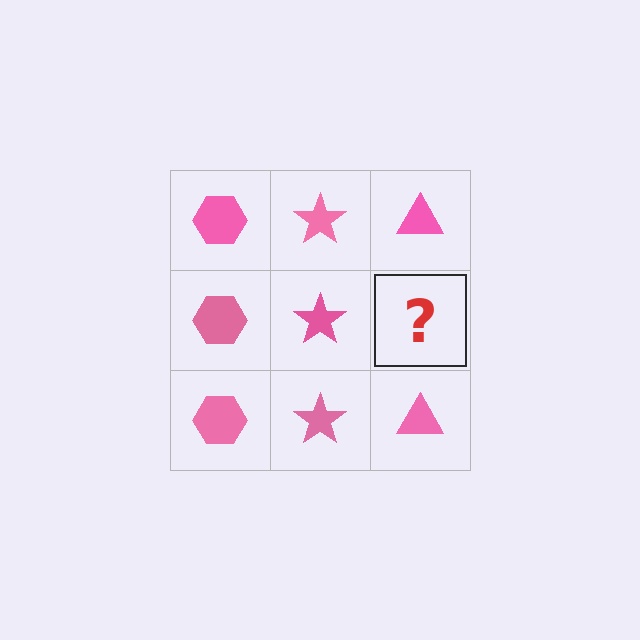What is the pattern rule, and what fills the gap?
The rule is that each column has a consistent shape. The gap should be filled with a pink triangle.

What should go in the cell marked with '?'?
The missing cell should contain a pink triangle.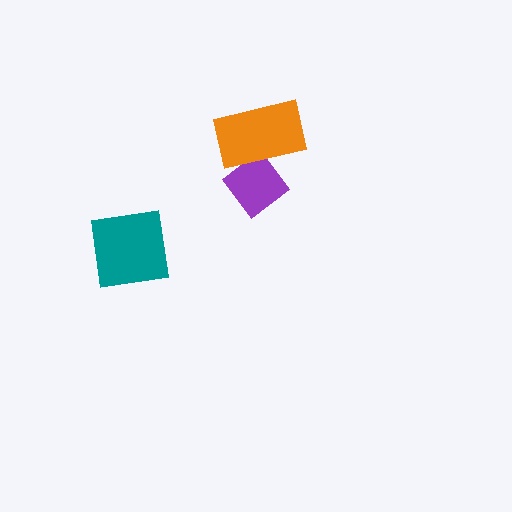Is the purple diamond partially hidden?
Yes, it is partially covered by another shape.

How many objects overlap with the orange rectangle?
1 object overlaps with the orange rectangle.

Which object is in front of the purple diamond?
The orange rectangle is in front of the purple diamond.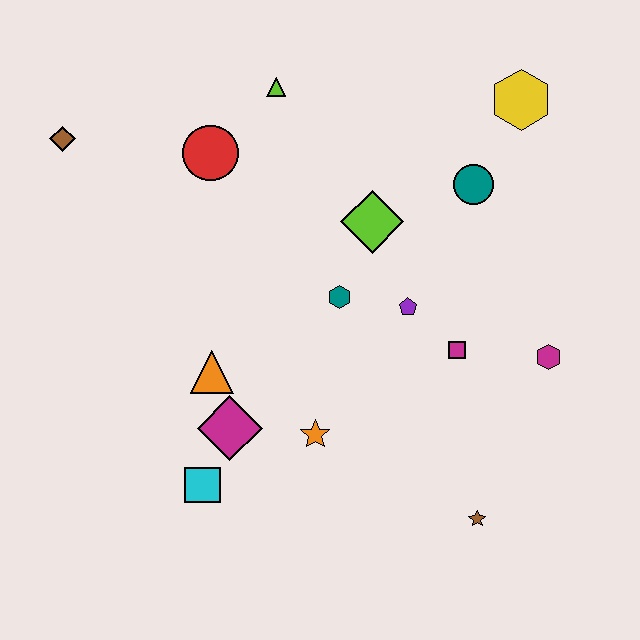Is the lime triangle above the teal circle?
Yes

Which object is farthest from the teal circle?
The brown diamond is farthest from the teal circle.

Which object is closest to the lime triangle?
The red circle is closest to the lime triangle.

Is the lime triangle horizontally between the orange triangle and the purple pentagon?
Yes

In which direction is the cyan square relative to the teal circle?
The cyan square is below the teal circle.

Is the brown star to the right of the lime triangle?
Yes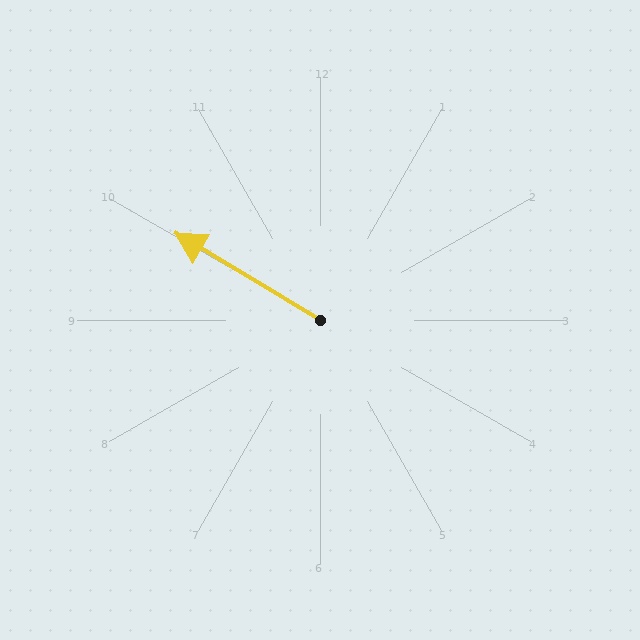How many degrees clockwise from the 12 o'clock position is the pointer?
Approximately 301 degrees.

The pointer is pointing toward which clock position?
Roughly 10 o'clock.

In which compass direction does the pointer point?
Northwest.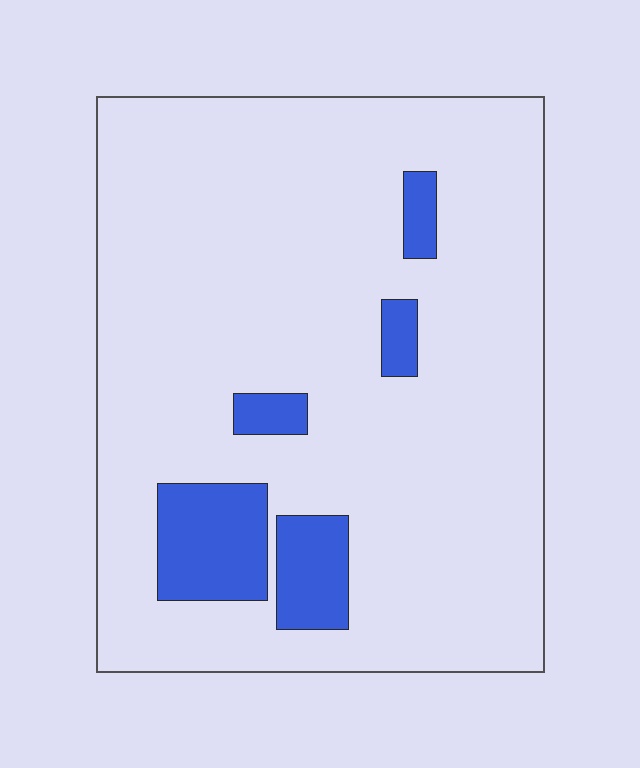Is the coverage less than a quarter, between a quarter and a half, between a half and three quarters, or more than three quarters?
Less than a quarter.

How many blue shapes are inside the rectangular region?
5.